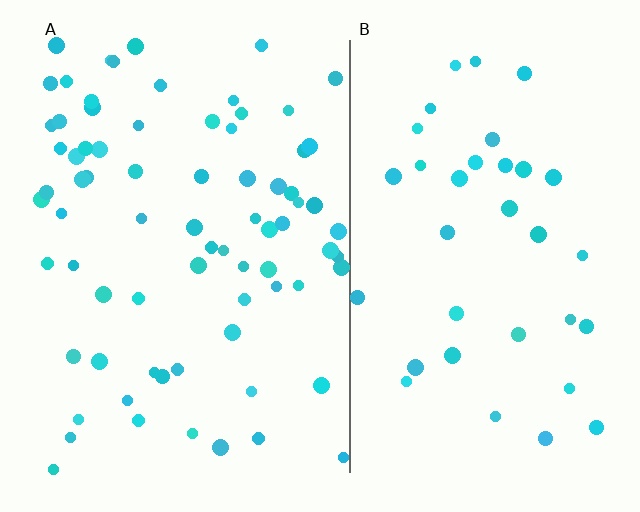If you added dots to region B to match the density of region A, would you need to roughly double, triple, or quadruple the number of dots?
Approximately double.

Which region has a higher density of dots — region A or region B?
A (the left).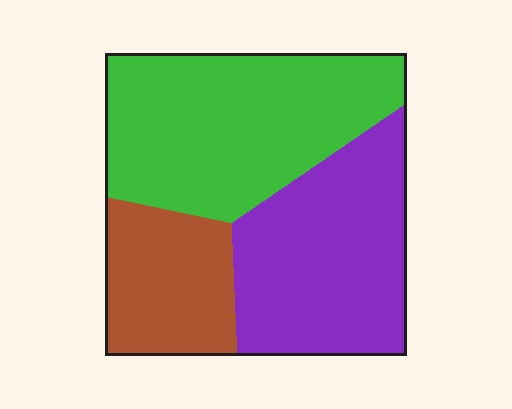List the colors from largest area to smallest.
From largest to smallest: green, purple, brown.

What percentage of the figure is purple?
Purple covers roughly 35% of the figure.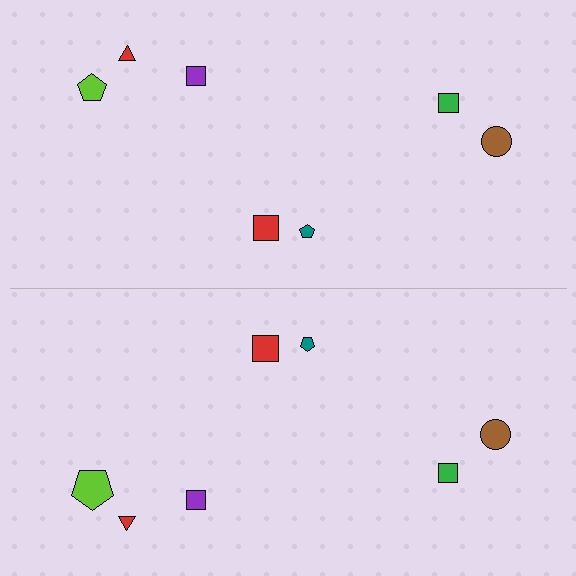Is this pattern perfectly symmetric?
No, the pattern is not perfectly symmetric. The lime pentagon on the bottom side has a different size than its mirror counterpart.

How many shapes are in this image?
There are 14 shapes in this image.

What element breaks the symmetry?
The lime pentagon on the bottom side has a different size than its mirror counterpart.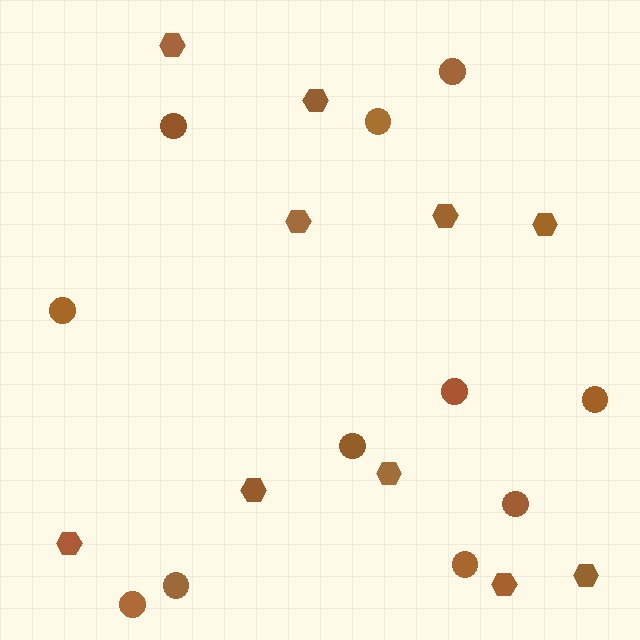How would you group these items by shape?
There are 2 groups: one group of hexagons (10) and one group of circles (11).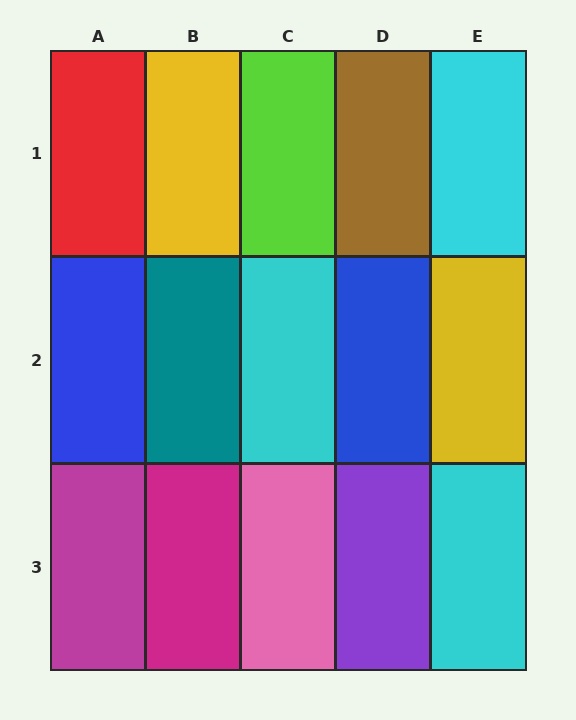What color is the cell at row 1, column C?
Lime.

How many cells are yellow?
2 cells are yellow.